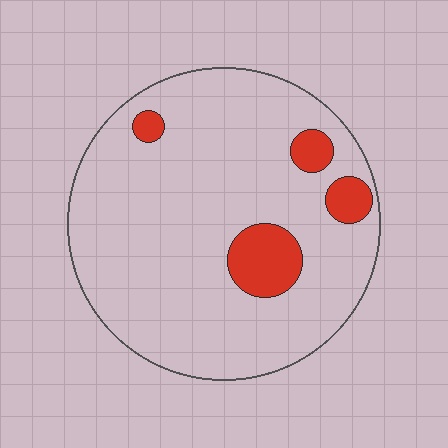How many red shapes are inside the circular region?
4.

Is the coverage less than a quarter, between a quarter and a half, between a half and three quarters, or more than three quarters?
Less than a quarter.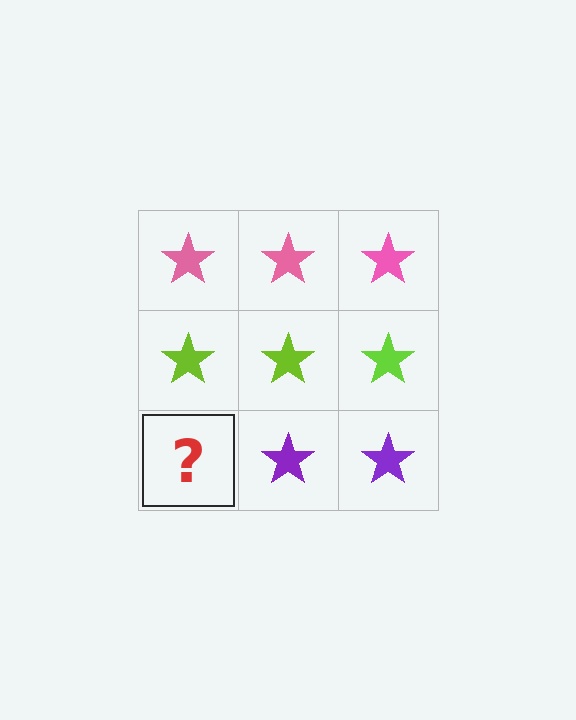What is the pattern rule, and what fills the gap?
The rule is that each row has a consistent color. The gap should be filled with a purple star.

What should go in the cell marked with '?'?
The missing cell should contain a purple star.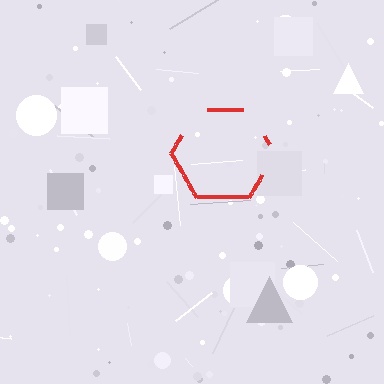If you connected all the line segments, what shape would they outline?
They would outline a hexagon.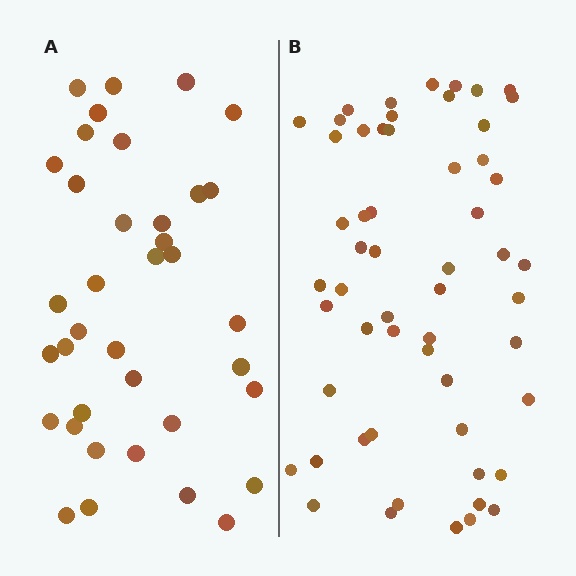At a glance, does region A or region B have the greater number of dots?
Region B (the right region) has more dots.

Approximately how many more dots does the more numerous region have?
Region B has approximately 20 more dots than region A.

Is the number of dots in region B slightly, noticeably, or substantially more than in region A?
Region B has substantially more. The ratio is roughly 1.5 to 1.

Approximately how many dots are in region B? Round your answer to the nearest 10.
About 60 dots. (The exact count is 56, which rounds to 60.)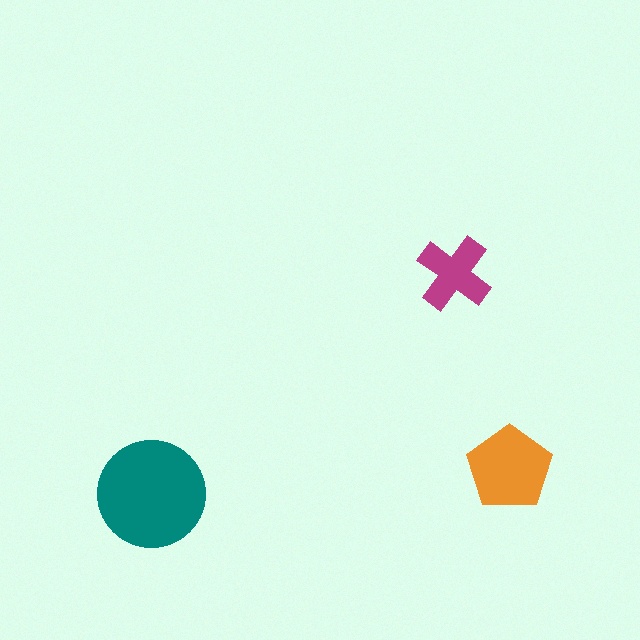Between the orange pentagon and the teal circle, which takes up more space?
The teal circle.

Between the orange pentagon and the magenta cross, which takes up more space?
The orange pentagon.